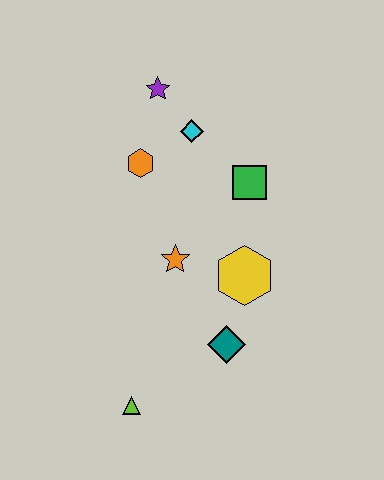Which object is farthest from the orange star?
The purple star is farthest from the orange star.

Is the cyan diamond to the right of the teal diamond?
No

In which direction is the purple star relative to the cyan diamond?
The purple star is above the cyan diamond.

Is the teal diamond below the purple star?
Yes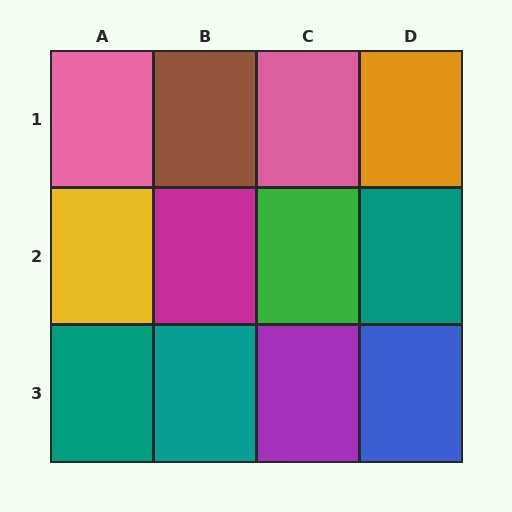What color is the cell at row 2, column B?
Magenta.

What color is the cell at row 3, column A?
Teal.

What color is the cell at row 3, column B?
Teal.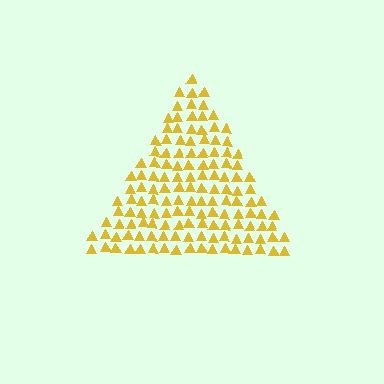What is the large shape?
The large shape is a triangle.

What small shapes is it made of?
It is made of small triangles.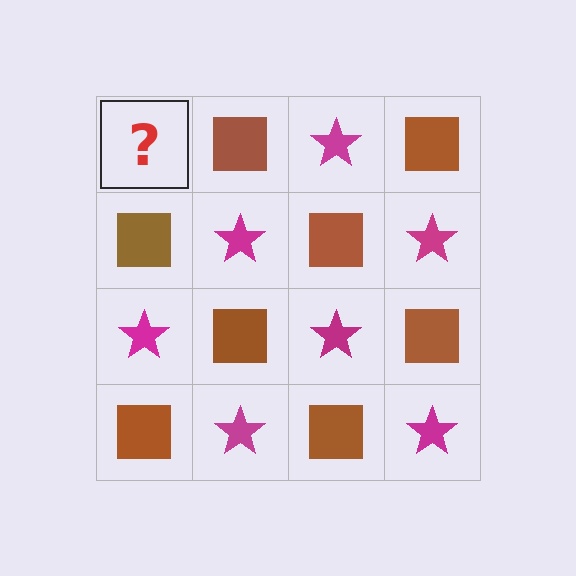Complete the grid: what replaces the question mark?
The question mark should be replaced with a magenta star.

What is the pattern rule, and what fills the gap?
The rule is that it alternates magenta star and brown square in a checkerboard pattern. The gap should be filled with a magenta star.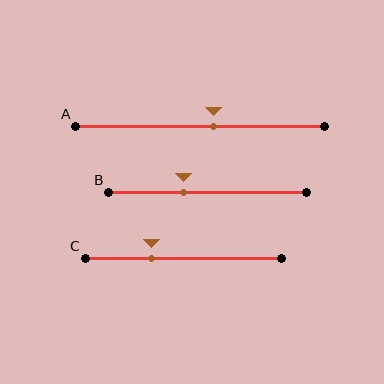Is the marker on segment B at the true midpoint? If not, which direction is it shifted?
No, the marker on segment B is shifted to the left by about 12% of the segment length.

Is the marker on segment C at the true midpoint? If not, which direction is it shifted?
No, the marker on segment C is shifted to the left by about 16% of the segment length.